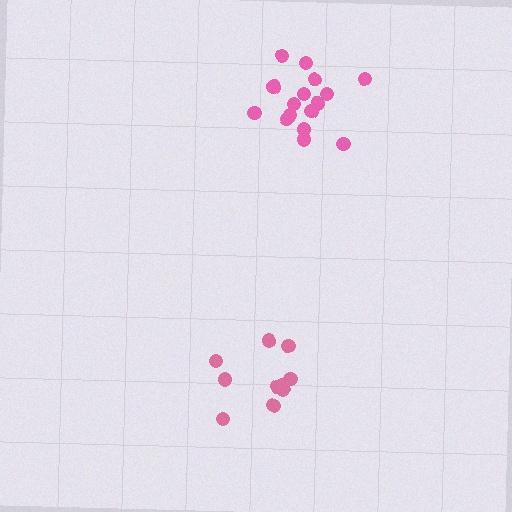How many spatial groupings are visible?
There are 2 spatial groupings.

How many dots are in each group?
Group 1: 16 dots, Group 2: 10 dots (26 total).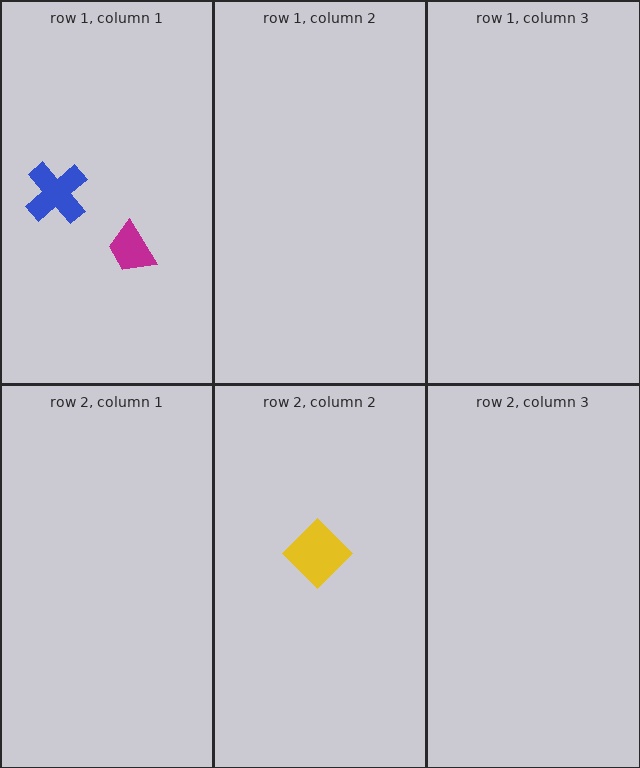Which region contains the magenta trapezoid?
The row 1, column 1 region.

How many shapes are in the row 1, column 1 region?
2.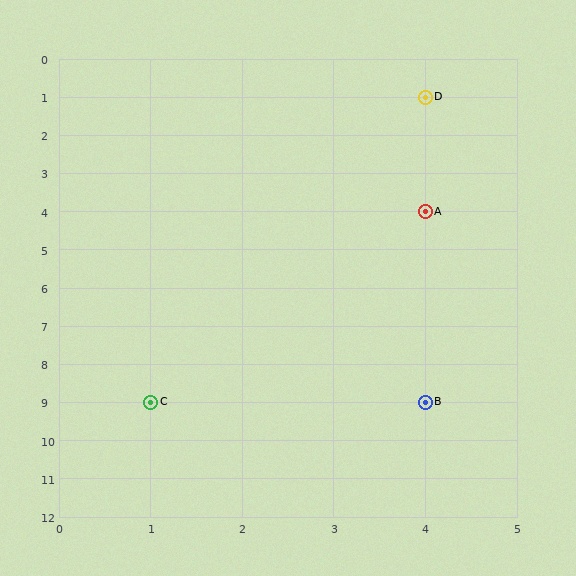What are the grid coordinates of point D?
Point D is at grid coordinates (4, 1).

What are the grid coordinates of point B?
Point B is at grid coordinates (4, 9).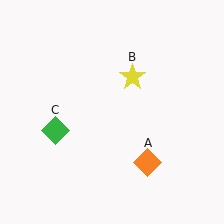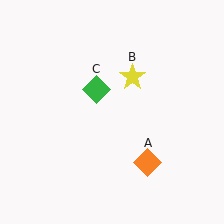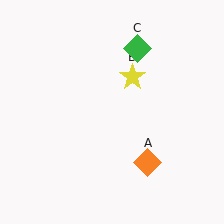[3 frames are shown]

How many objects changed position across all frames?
1 object changed position: green diamond (object C).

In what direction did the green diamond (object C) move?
The green diamond (object C) moved up and to the right.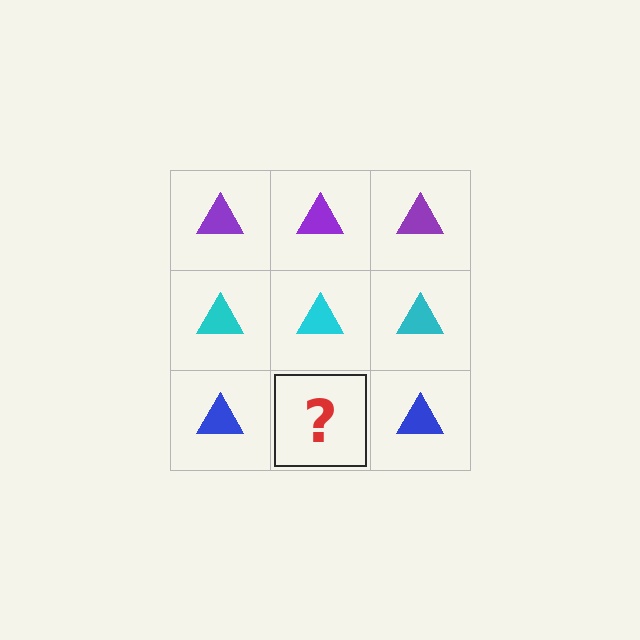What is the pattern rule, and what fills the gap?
The rule is that each row has a consistent color. The gap should be filled with a blue triangle.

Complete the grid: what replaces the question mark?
The question mark should be replaced with a blue triangle.